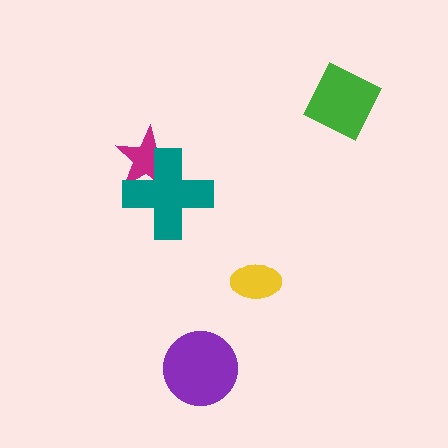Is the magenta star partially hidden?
Yes, it is partially covered by another shape.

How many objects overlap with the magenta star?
1 object overlaps with the magenta star.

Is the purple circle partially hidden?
No, no other shape covers it.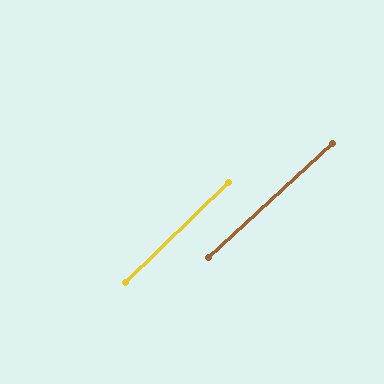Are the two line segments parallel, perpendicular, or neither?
Parallel — their directions differ by only 1.8°.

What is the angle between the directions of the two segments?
Approximately 2 degrees.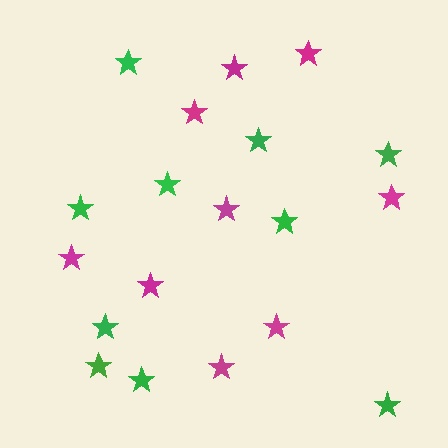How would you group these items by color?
There are 2 groups: one group of magenta stars (9) and one group of green stars (10).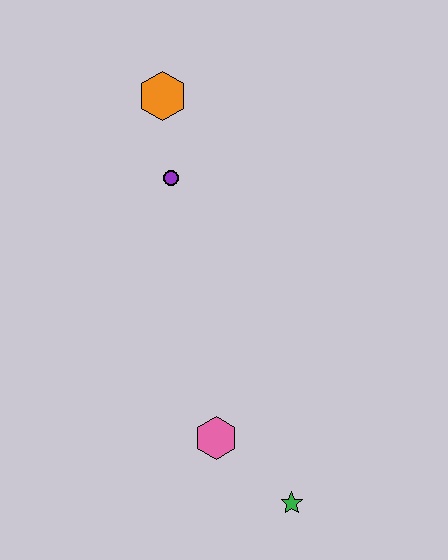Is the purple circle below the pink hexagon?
No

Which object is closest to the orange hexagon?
The purple circle is closest to the orange hexagon.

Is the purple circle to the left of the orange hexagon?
No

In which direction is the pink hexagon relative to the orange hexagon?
The pink hexagon is below the orange hexagon.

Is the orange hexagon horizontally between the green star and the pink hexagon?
No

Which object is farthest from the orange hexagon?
The green star is farthest from the orange hexagon.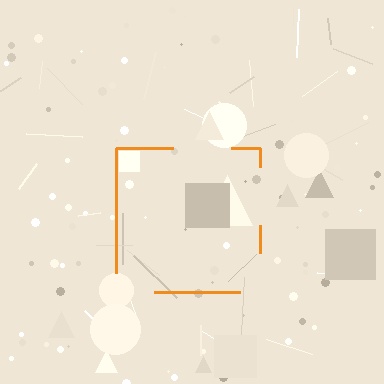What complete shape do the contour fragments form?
The contour fragments form a square.